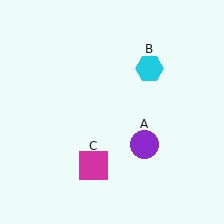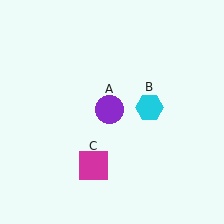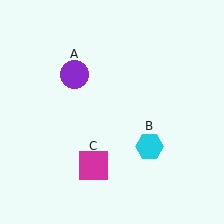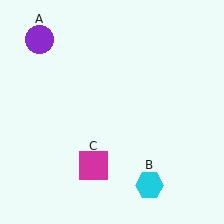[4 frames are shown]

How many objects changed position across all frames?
2 objects changed position: purple circle (object A), cyan hexagon (object B).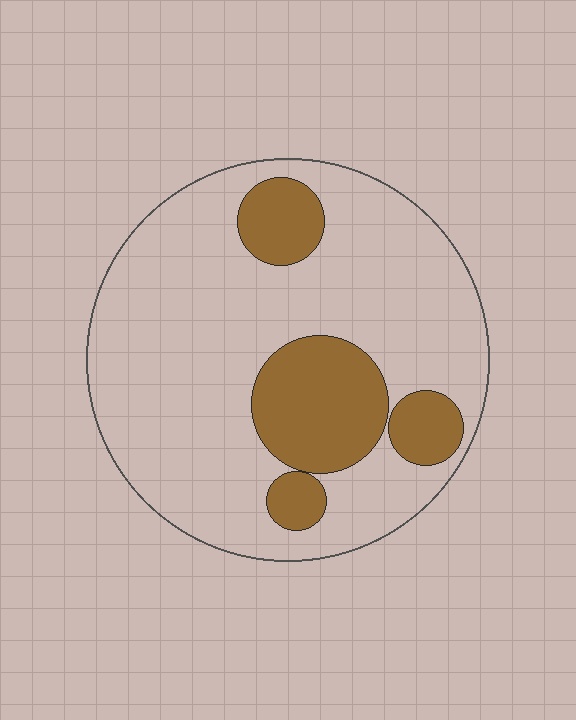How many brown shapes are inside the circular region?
4.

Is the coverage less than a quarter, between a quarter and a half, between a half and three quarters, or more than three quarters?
Less than a quarter.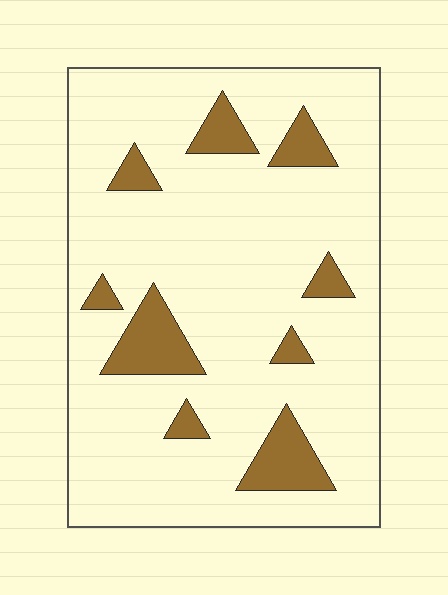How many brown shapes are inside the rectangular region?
9.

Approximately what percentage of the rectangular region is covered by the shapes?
Approximately 15%.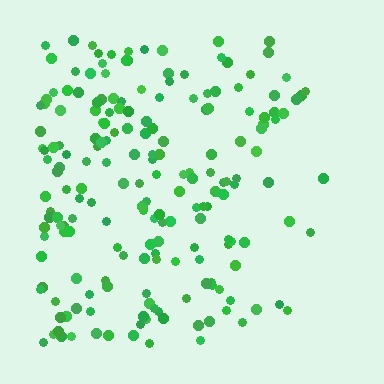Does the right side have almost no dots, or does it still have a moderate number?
Still a moderate number, just noticeably fewer than the left.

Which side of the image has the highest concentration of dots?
The left.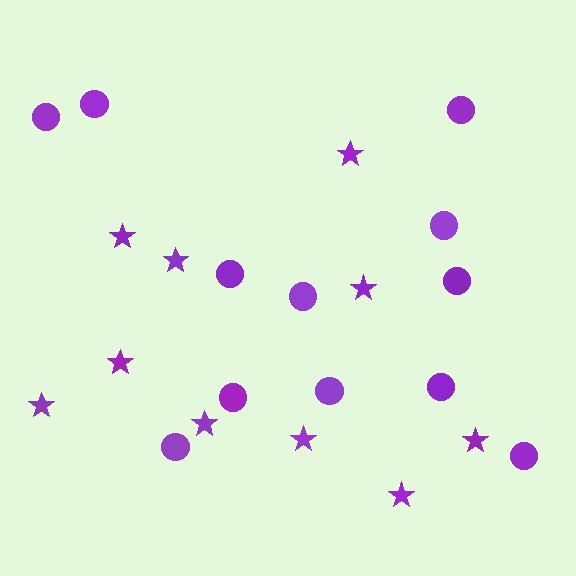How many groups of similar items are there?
There are 2 groups: one group of stars (10) and one group of circles (12).